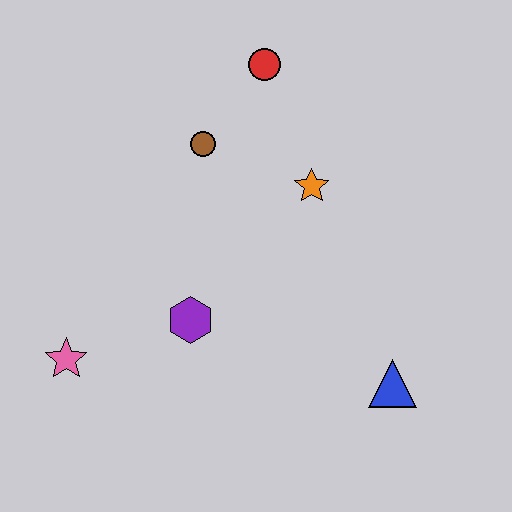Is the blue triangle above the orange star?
No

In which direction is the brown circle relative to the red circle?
The brown circle is below the red circle.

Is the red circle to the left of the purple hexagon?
No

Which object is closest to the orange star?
The brown circle is closest to the orange star.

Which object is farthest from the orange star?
The pink star is farthest from the orange star.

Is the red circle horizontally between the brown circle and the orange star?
Yes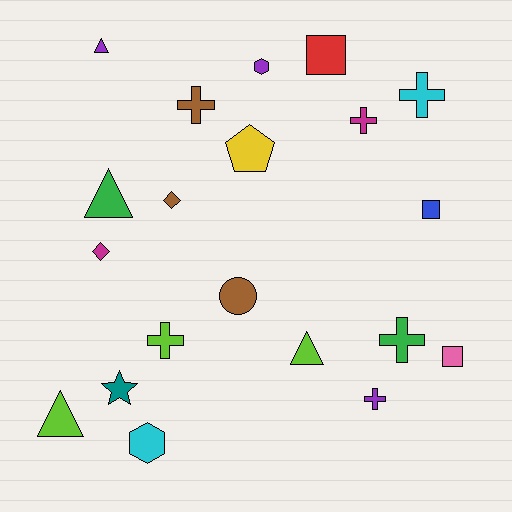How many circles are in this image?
There is 1 circle.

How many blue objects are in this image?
There is 1 blue object.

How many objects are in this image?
There are 20 objects.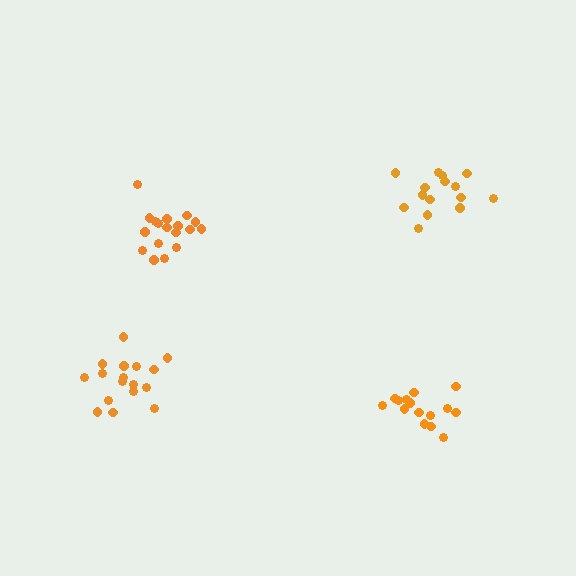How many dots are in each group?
Group 1: 15 dots, Group 2: 15 dots, Group 3: 18 dots, Group 4: 17 dots (65 total).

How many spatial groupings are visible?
There are 4 spatial groupings.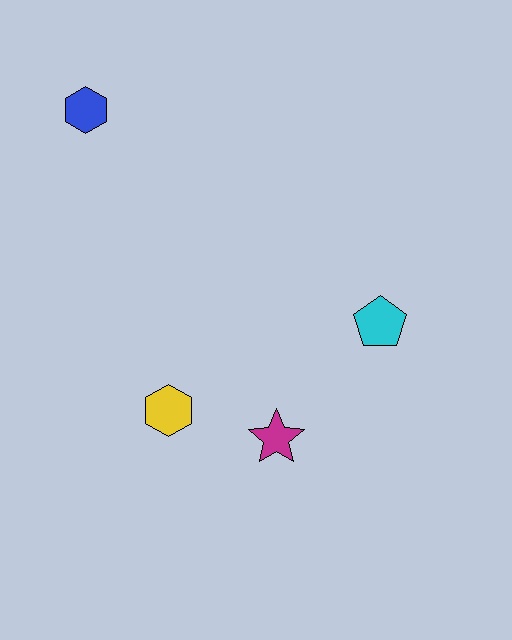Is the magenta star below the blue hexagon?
Yes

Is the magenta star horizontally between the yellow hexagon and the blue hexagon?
No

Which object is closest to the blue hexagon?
The yellow hexagon is closest to the blue hexagon.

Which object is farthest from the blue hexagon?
The magenta star is farthest from the blue hexagon.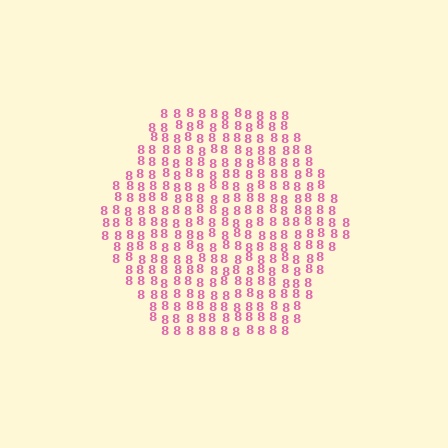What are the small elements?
The small elements are digit 8's.